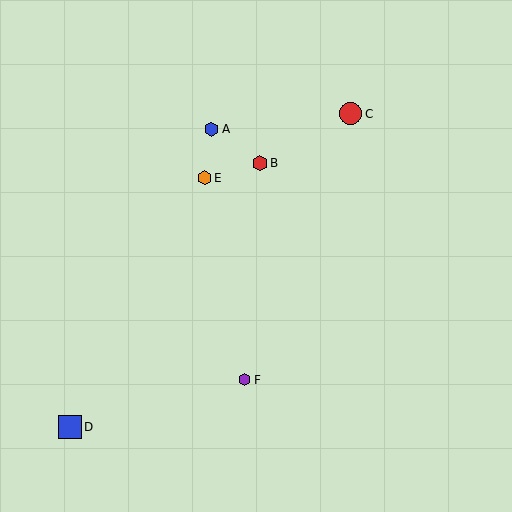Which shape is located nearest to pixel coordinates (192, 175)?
The orange hexagon (labeled E) at (204, 178) is nearest to that location.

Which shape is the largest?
The blue square (labeled D) is the largest.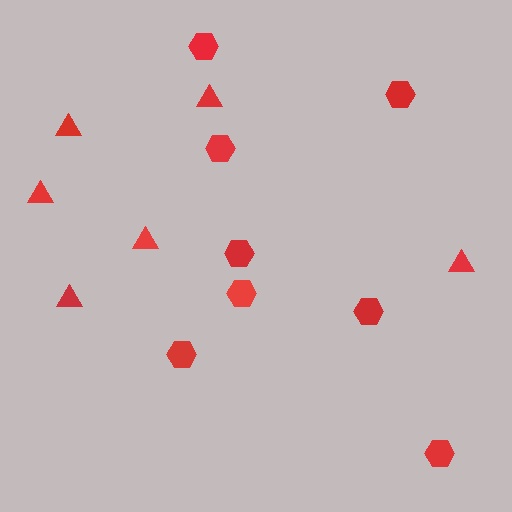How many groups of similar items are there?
There are 2 groups: one group of hexagons (8) and one group of triangles (6).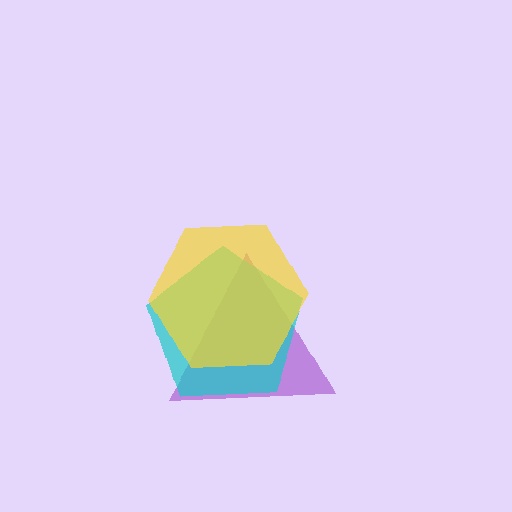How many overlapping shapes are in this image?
There are 3 overlapping shapes in the image.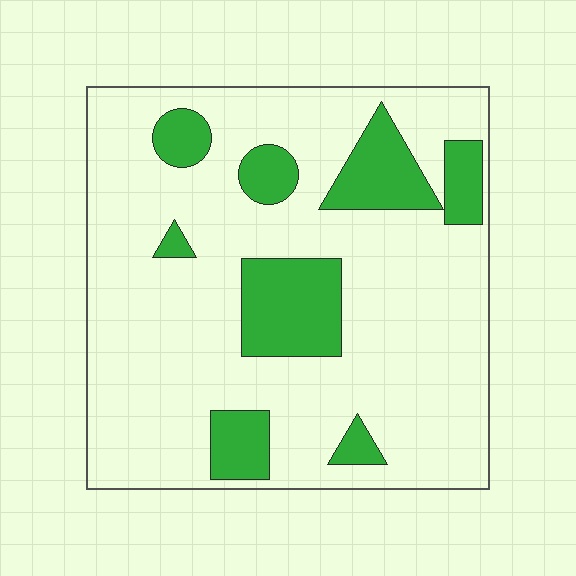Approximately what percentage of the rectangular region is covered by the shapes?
Approximately 20%.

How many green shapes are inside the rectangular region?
8.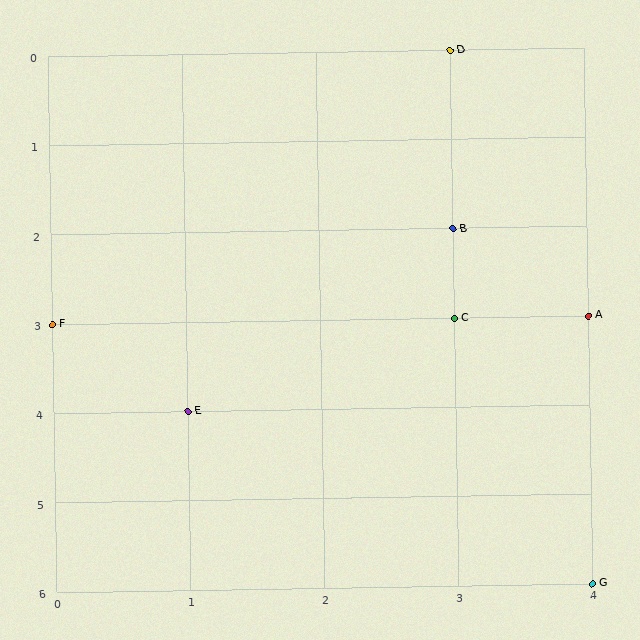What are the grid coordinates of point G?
Point G is at grid coordinates (4, 6).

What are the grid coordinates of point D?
Point D is at grid coordinates (3, 0).